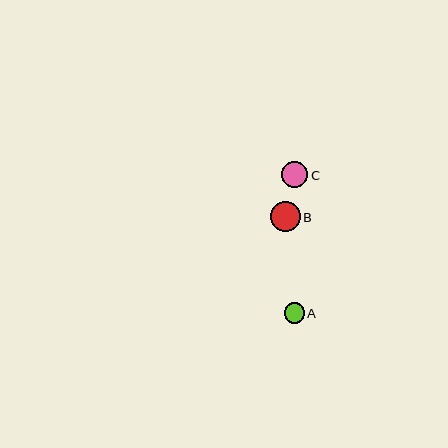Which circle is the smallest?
Circle A is the smallest with a size of approximately 20 pixels.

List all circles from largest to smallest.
From largest to smallest: B, C, A.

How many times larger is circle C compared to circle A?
Circle C is approximately 1.3 times the size of circle A.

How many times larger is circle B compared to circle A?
Circle B is approximately 1.5 times the size of circle A.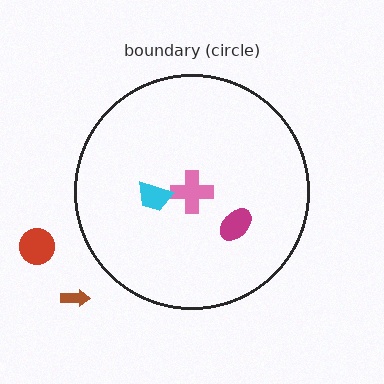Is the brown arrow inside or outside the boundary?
Outside.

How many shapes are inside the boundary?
3 inside, 2 outside.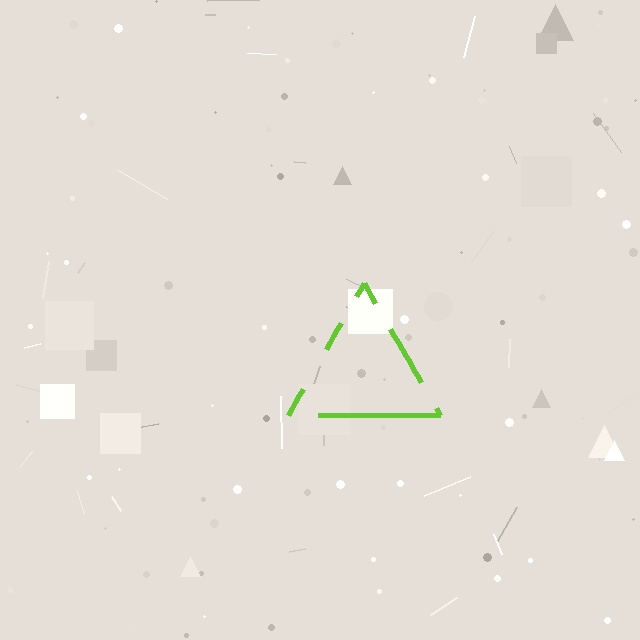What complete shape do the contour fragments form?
The contour fragments form a triangle.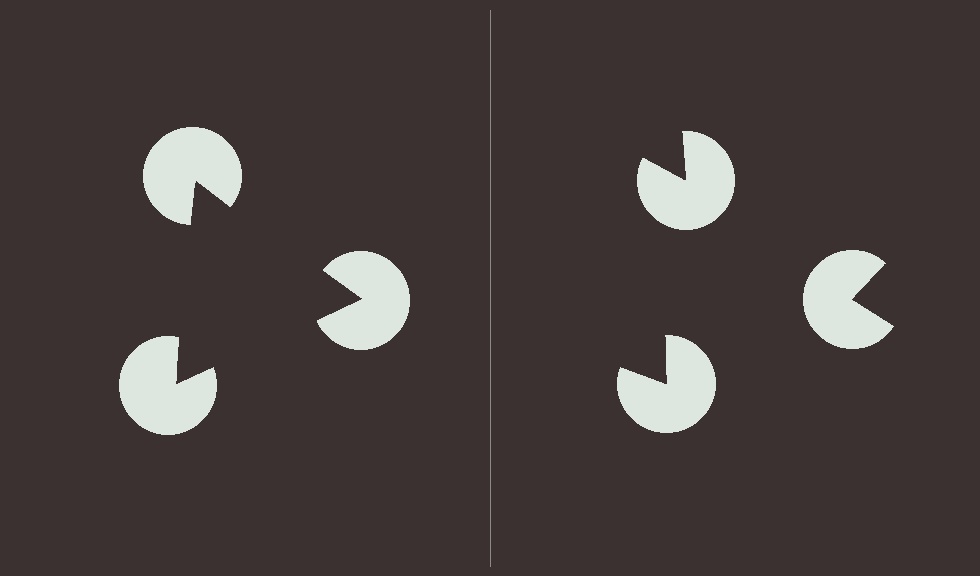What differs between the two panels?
The pac-man discs are positioned identically on both sides; only the wedge orientations differ. On the left they align to a triangle; on the right they are misaligned.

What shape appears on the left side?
An illusory triangle.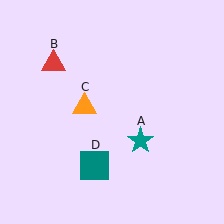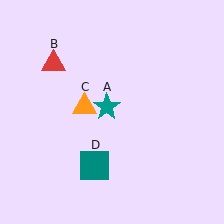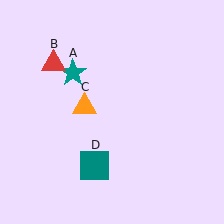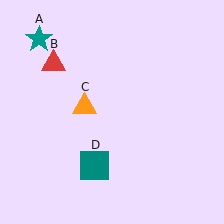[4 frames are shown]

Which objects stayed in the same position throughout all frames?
Red triangle (object B) and orange triangle (object C) and teal square (object D) remained stationary.